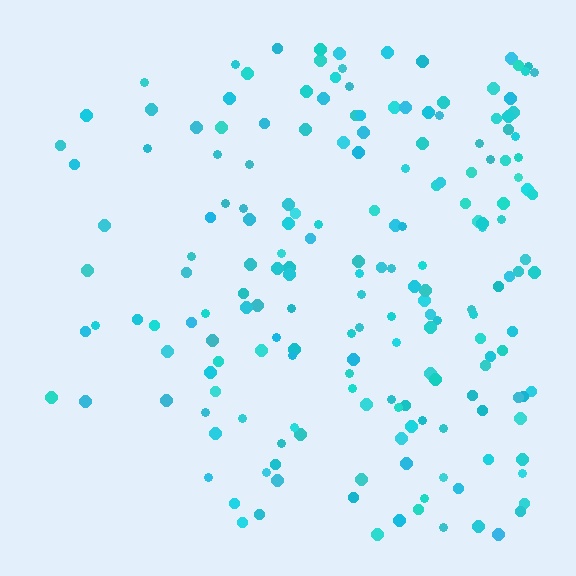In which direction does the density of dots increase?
From left to right, with the right side densest.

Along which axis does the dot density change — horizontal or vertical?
Horizontal.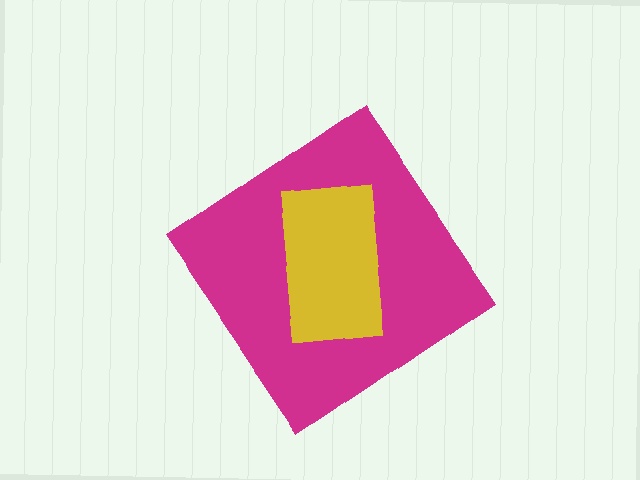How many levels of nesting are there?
2.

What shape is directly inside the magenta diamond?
The yellow rectangle.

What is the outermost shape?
The magenta diamond.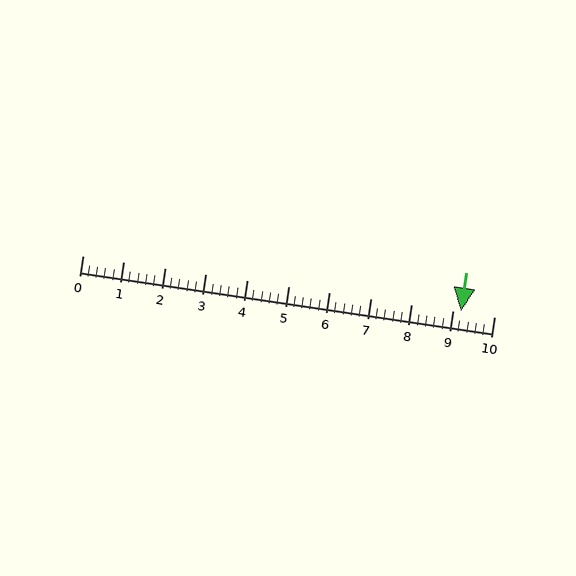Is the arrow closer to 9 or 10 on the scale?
The arrow is closer to 9.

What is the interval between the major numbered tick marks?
The major tick marks are spaced 1 units apart.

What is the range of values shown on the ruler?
The ruler shows values from 0 to 10.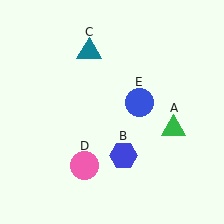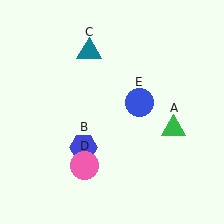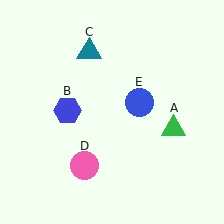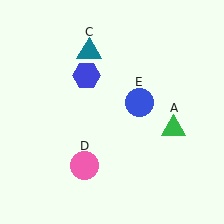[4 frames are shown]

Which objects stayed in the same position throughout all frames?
Green triangle (object A) and teal triangle (object C) and pink circle (object D) and blue circle (object E) remained stationary.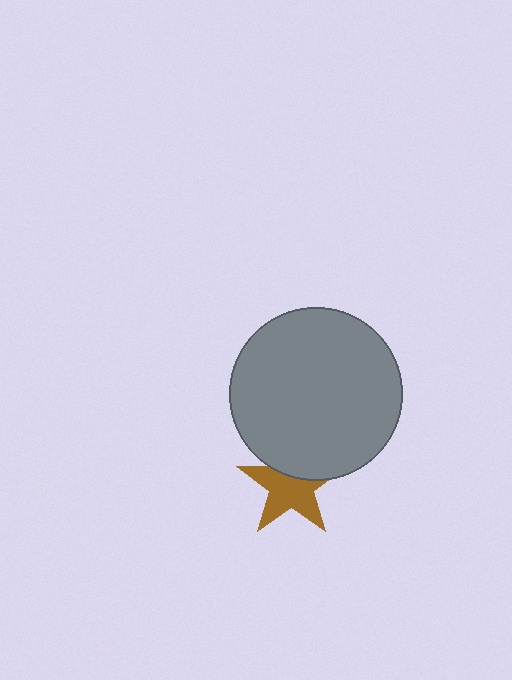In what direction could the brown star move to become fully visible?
The brown star could move down. That would shift it out from behind the gray circle entirely.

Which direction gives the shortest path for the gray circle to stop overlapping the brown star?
Moving up gives the shortest separation.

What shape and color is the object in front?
The object in front is a gray circle.